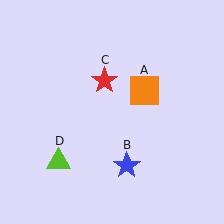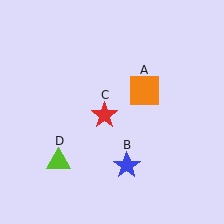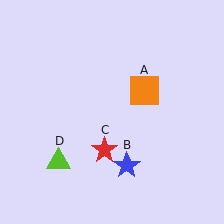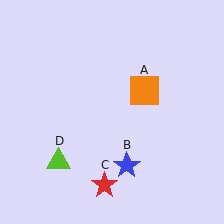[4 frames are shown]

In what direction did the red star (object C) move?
The red star (object C) moved down.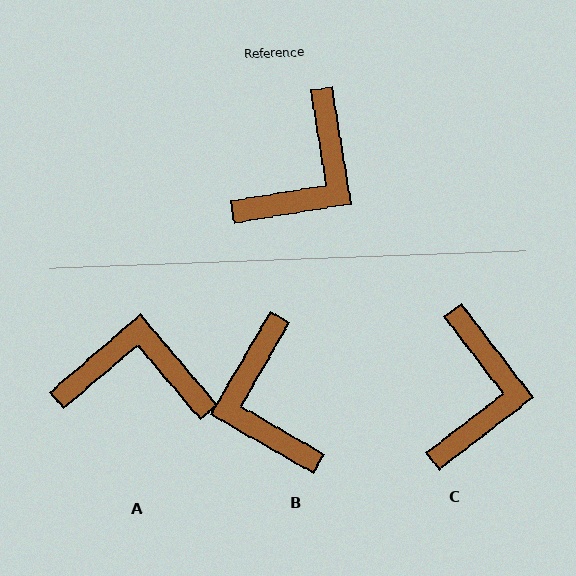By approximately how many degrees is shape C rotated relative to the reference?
Approximately 28 degrees counter-clockwise.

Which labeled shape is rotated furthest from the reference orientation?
B, about 129 degrees away.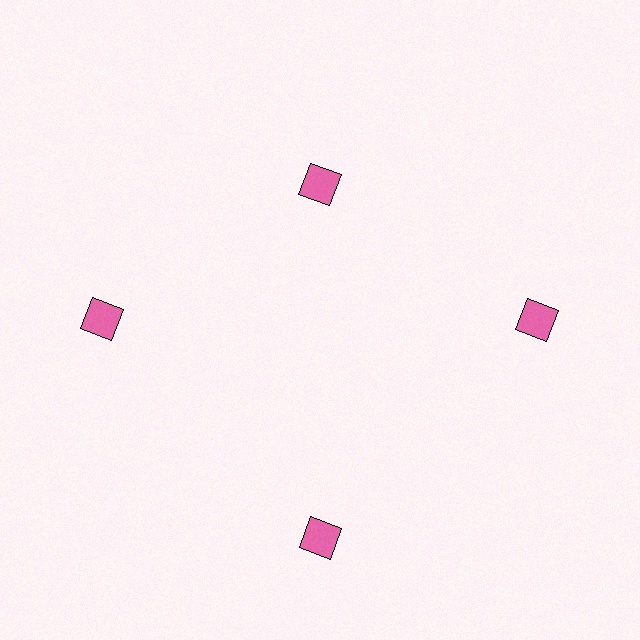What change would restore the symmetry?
The symmetry would be restored by moving it outward, back onto the ring so that all 4 squares sit at equal angles and equal distance from the center.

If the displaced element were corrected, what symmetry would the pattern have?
It would have 4-fold rotational symmetry — the pattern would map onto itself every 90 degrees.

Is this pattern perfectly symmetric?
No. The 4 pink squares are arranged in a ring, but one element near the 12 o'clock position is pulled inward toward the center, breaking the 4-fold rotational symmetry.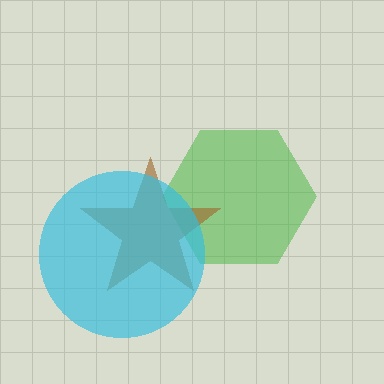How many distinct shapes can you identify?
There are 3 distinct shapes: a green hexagon, a brown star, a cyan circle.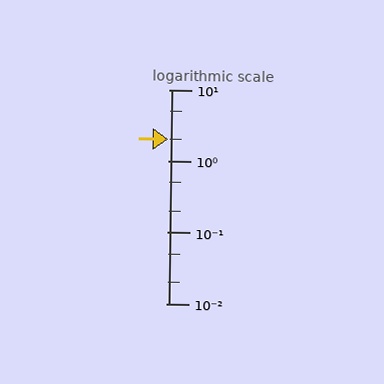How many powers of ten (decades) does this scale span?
The scale spans 3 decades, from 0.01 to 10.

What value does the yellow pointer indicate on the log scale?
The pointer indicates approximately 2.